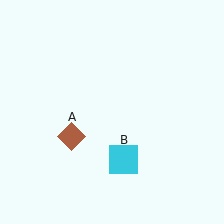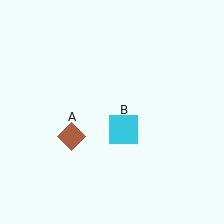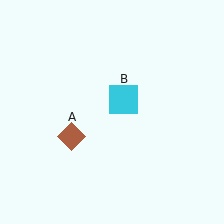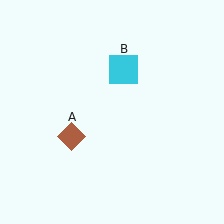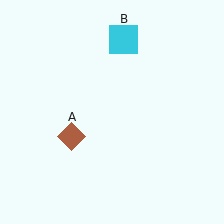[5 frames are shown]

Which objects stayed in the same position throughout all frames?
Brown diamond (object A) remained stationary.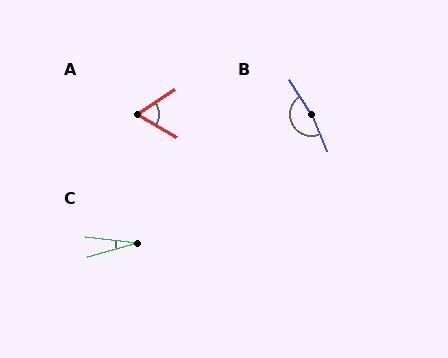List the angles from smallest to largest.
C (22°), A (64°), B (169°).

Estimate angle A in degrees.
Approximately 64 degrees.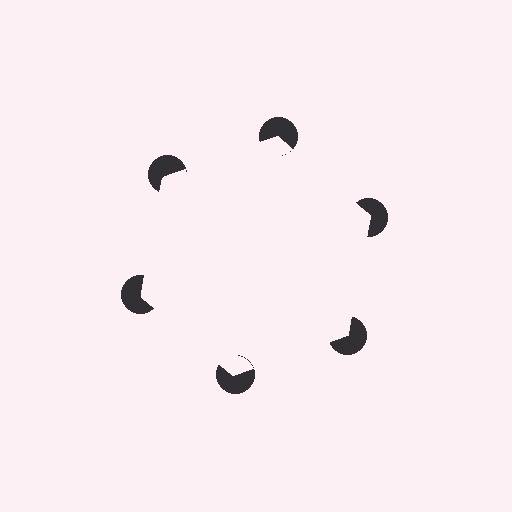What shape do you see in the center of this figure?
An illusory hexagon — its edges are inferred from the aligned wedge cuts in the pac-man discs, not physically drawn.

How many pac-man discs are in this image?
There are 6 — one at each vertex of the illusory hexagon.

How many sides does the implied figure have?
6 sides.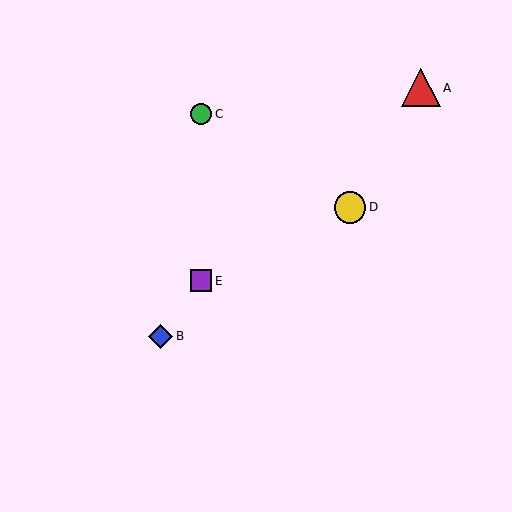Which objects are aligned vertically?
Objects C, E are aligned vertically.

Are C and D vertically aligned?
No, C is at x≈201 and D is at x≈350.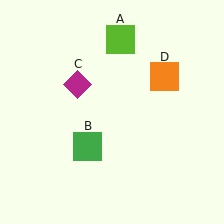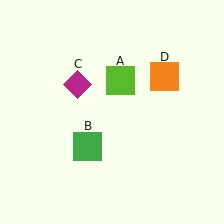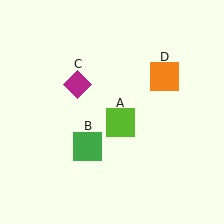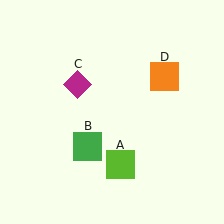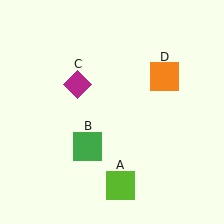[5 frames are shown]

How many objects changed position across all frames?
1 object changed position: lime square (object A).